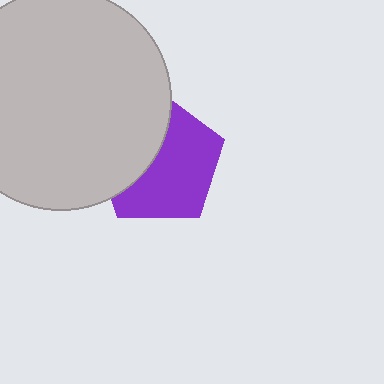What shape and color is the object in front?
The object in front is a light gray circle.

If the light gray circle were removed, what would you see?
You would see the complete purple pentagon.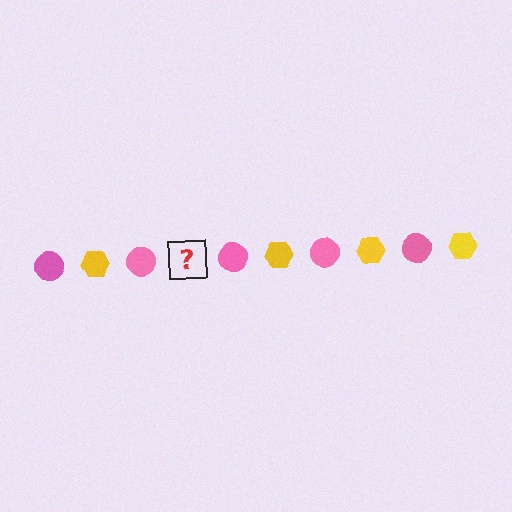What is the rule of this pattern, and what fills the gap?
The rule is that the pattern alternates between pink circle and yellow hexagon. The gap should be filled with a yellow hexagon.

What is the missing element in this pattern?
The missing element is a yellow hexagon.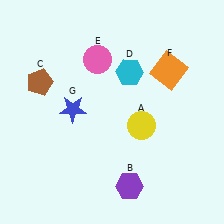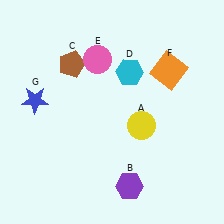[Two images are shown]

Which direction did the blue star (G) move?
The blue star (G) moved left.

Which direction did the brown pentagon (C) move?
The brown pentagon (C) moved right.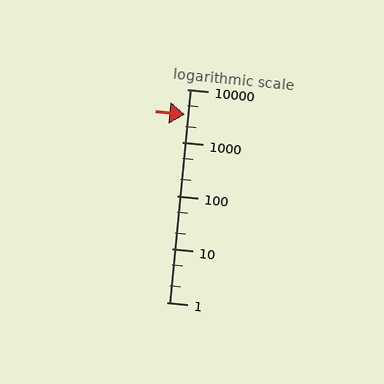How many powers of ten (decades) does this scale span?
The scale spans 4 decades, from 1 to 10000.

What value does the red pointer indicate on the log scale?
The pointer indicates approximately 3400.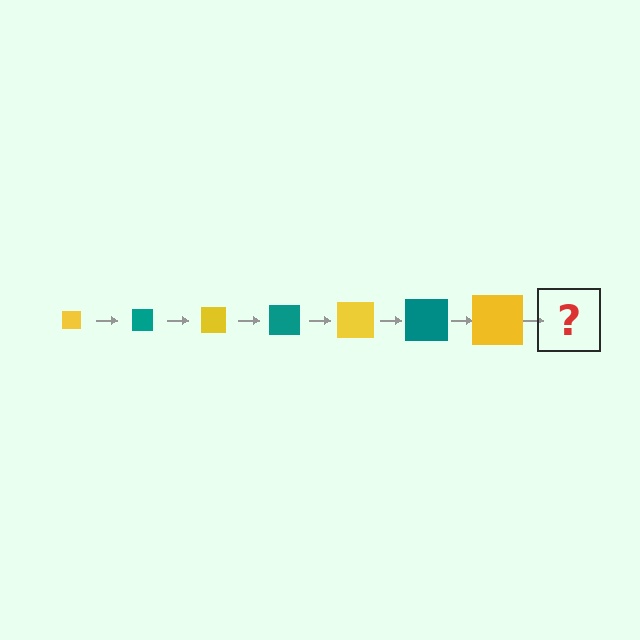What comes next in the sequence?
The next element should be a teal square, larger than the previous one.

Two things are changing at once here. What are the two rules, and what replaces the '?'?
The two rules are that the square grows larger each step and the color cycles through yellow and teal. The '?' should be a teal square, larger than the previous one.